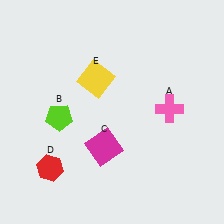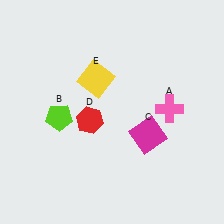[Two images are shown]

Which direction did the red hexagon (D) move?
The red hexagon (D) moved up.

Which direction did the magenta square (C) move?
The magenta square (C) moved right.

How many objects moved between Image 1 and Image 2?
2 objects moved between the two images.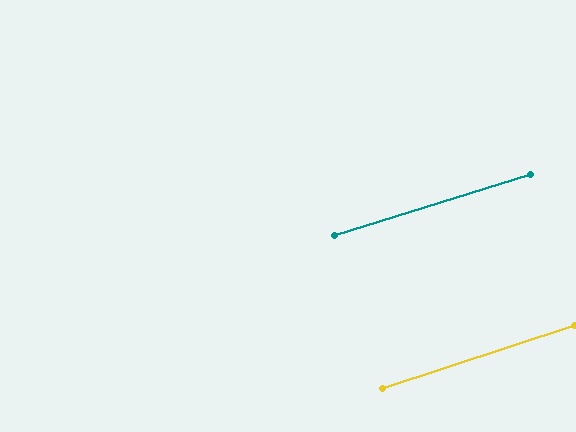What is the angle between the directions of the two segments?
Approximately 1 degree.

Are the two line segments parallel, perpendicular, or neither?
Parallel — their directions differ by only 0.8°.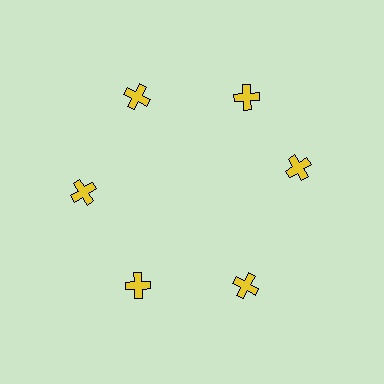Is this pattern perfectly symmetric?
No. The 6 yellow crosses are arranged in a ring, but one element near the 3 o'clock position is rotated out of alignment along the ring, breaking the 6-fold rotational symmetry.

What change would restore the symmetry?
The symmetry would be restored by rotating it back into even spacing with its neighbors so that all 6 crosses sit at equal angles and equal distance from the center.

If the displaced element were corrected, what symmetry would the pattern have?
It would have 6-fold rotational symmetry — the pattern would map onto itself every 60 degrees.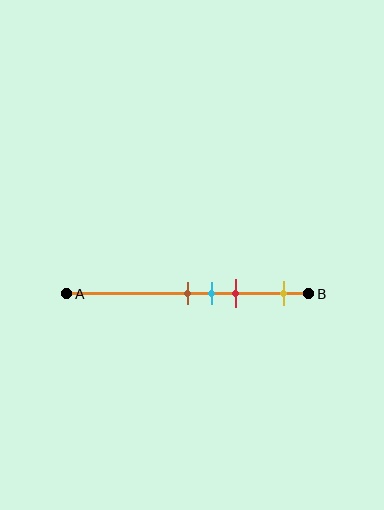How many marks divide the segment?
There are 4 marks dividing the segment.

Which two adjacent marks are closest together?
The brown and cyan marks are the closest adjacent pair.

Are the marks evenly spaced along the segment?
No, the marks are not evenly spaced.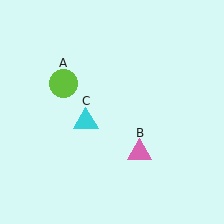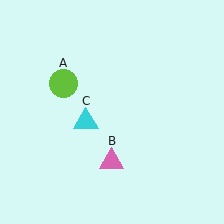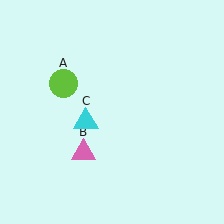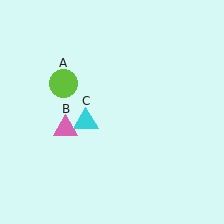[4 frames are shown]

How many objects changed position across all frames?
1 object changed position: pink triangle (object B).